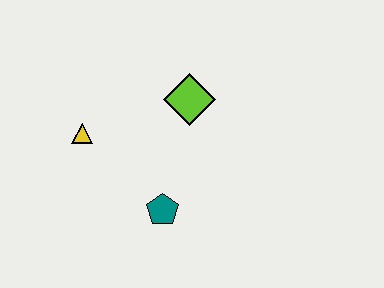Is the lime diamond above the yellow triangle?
Yes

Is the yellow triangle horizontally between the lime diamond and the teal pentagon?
No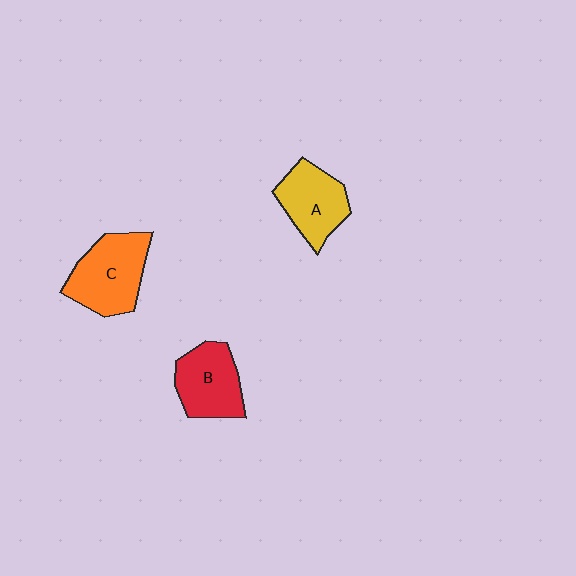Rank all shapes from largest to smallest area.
From largest to smallest: C (orange), B (red), A (yellow).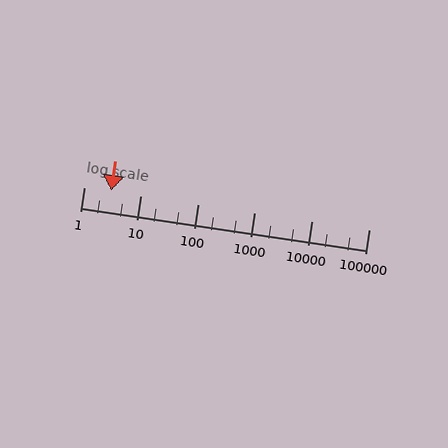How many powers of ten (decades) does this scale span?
The scale spans 5 decades, from 1 to 100000.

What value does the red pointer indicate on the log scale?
The pointer indicates approximately 3.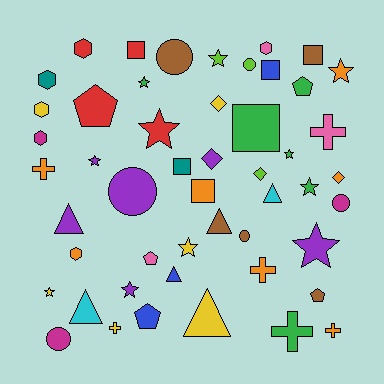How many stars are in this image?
There are 11 stars.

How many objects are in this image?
There are 50 objects.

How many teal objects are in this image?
There are 2 teal objects.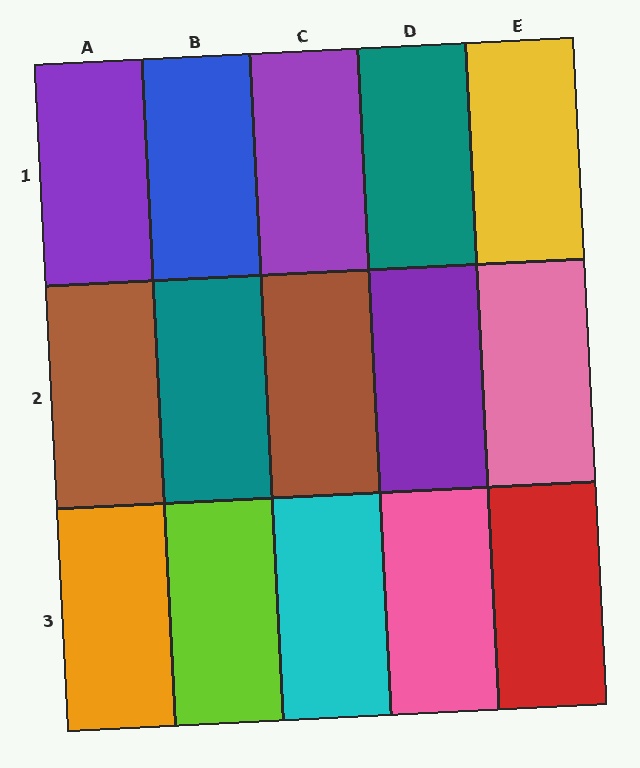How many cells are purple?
3 cells are purple.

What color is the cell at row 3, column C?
Cyan.